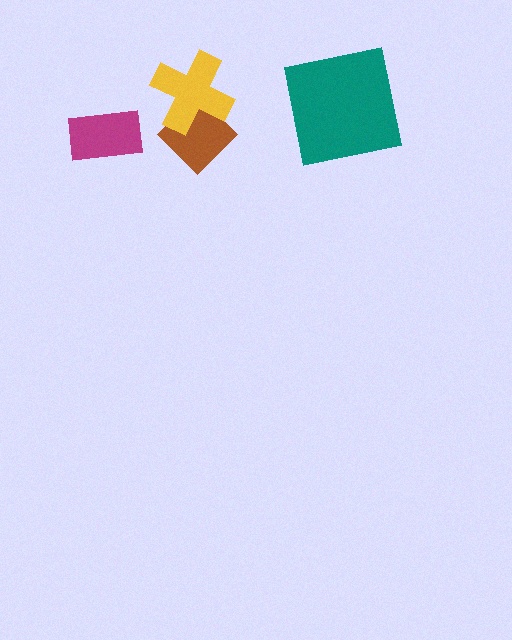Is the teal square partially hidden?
No, no other shape covers it.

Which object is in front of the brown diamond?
The yellow cross is in front of the brown diamond.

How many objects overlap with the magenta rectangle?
0 objects overlap with the magenta rectangle.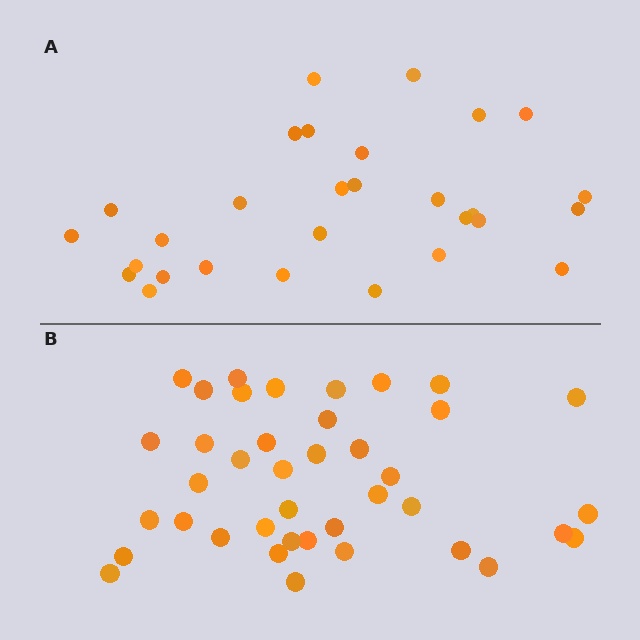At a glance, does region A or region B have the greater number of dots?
Region B (the bottom region) has more dots.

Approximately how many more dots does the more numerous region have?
Region B has roughly 12 or so more dots than region A.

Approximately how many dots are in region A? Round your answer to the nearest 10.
About 30 dots. (The exact count is 29, which rounds to 30.)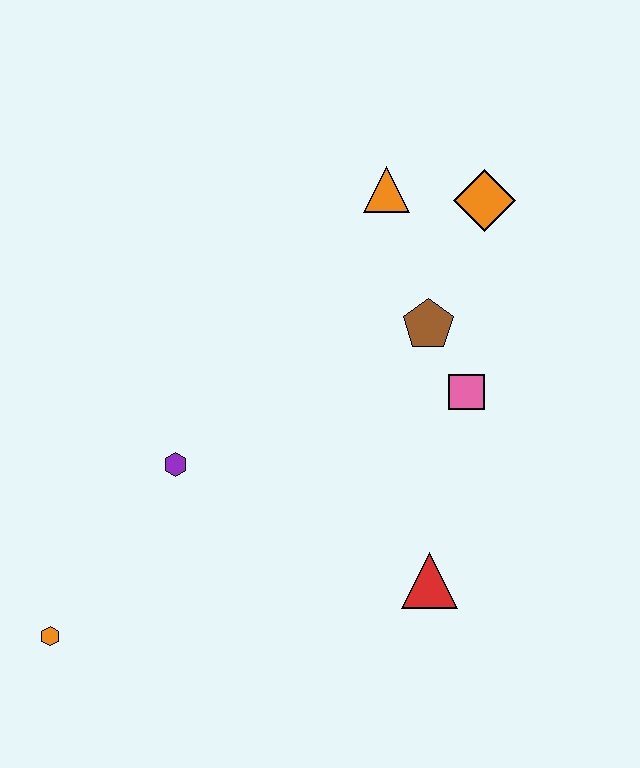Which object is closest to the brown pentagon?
The pink square is closest to the brown pentagon.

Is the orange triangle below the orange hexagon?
No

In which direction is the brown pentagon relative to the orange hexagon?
The brown pentagon is to the right of the orange hexagon.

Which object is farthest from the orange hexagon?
The orange diamond is farthest from the orange hexagon.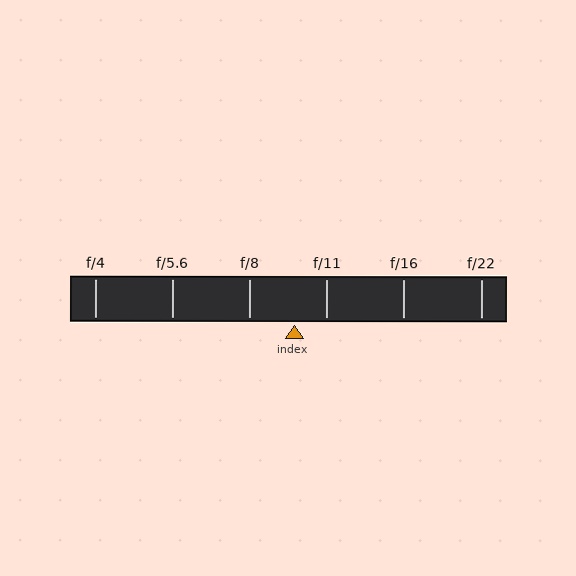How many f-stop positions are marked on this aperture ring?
There are 6 f-stop positions marked.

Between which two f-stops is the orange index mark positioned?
The index mark is between f/8 and f/11.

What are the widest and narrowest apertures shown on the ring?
The widest aperture shown is f/4 and the narrowest is f/22.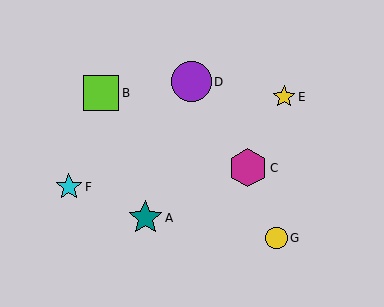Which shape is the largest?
The purple circle (labeled D) is the largest.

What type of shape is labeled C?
Shape C is a magenta hexagon.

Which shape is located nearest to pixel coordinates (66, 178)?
The cyan star (labeled F) at (69, 187) is nearest to that location.